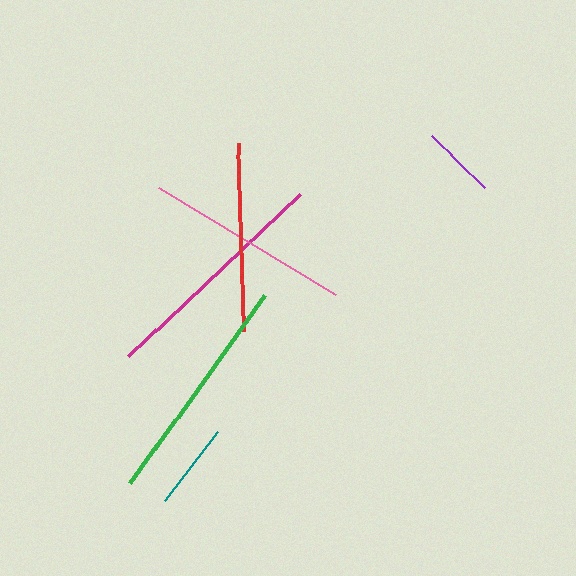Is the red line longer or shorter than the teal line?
The red line is longer than the teal line.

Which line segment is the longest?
The magenta line is the longest at approximately 237 pixels.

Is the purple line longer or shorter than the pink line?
The pink line is longer than the purple line.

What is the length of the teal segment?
The teal segment is approximately 87 pixels long.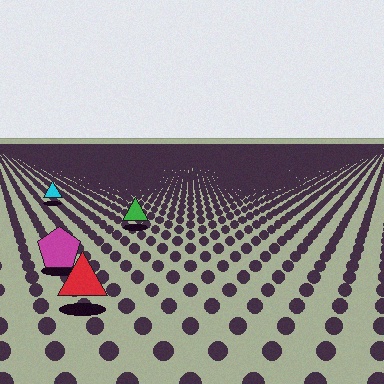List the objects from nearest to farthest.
From nearest to farthest: the red triangle, the magenta pentagon, the green triangle, the cyan triangle.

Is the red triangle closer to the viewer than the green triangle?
Yes. The red triangle is closer — you can tell from the texture gradient: the ground texture is coarser near it.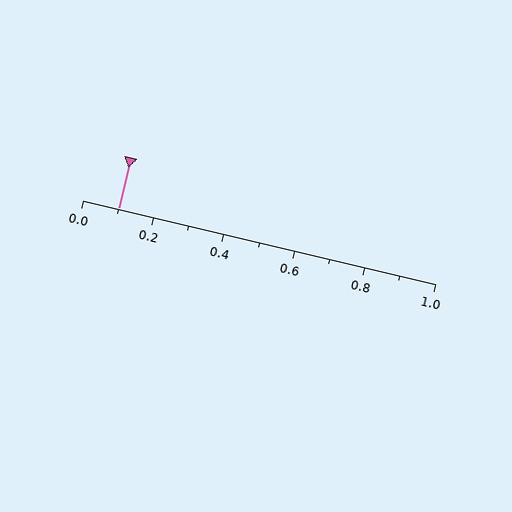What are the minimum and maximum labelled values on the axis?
The axis runs from 0.0 to 1.0.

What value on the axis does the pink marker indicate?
The marker indicates approximately 0.1.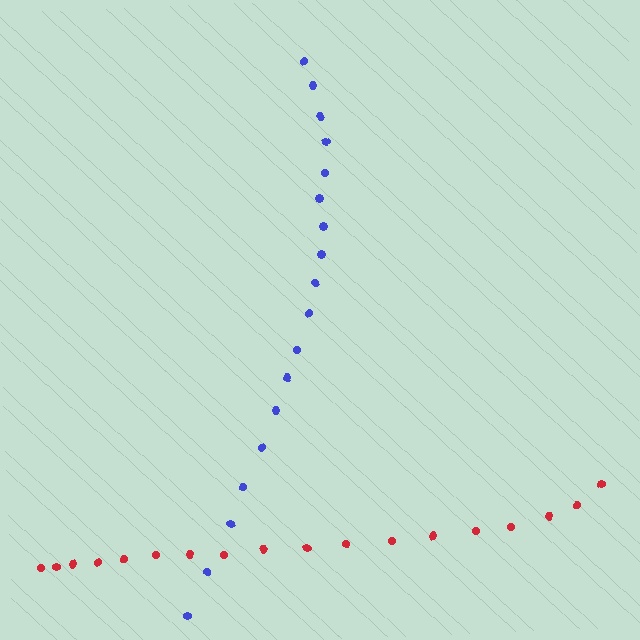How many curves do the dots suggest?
There are 2 distinct paths.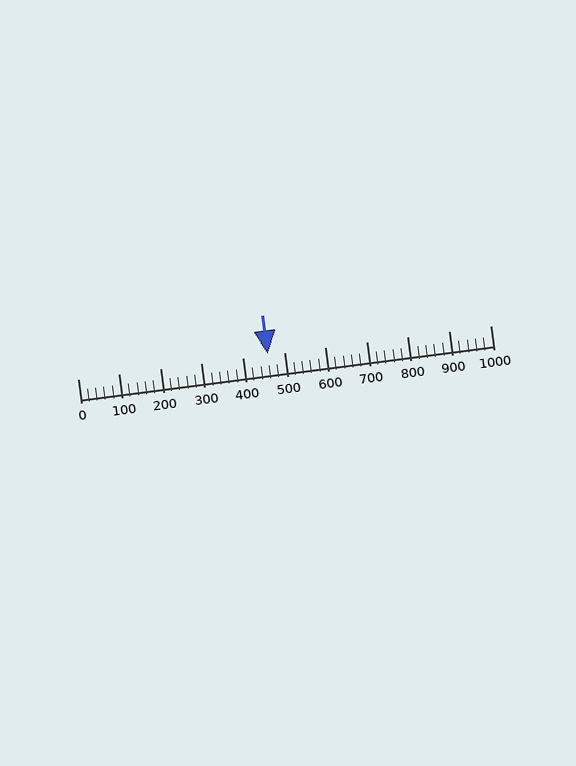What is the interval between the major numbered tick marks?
The major tick marks are spaced 100 units apart.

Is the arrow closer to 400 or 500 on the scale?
The arrow is closer to 500.